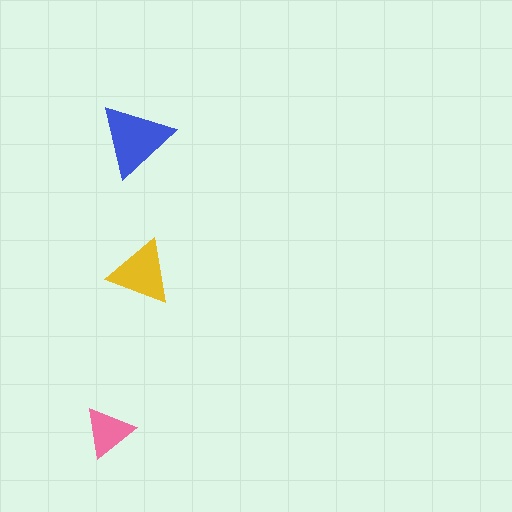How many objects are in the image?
There are 3 objects in the image.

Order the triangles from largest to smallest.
the blue one, the yellow one, the pink one.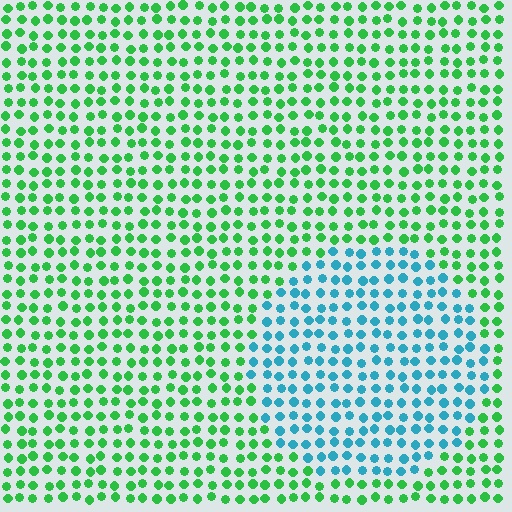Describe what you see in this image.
The image is filled with small green elements in a uniform arrangement. A circle-shaped region is visible where the elements are tinted to a slightly different hue, forming a subtle color boundary.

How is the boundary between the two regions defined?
The boundary is defined purely by a slight shift in hue (about 60 degrees). Spacing, size, and orientation are identical on both sides.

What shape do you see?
I see a circle.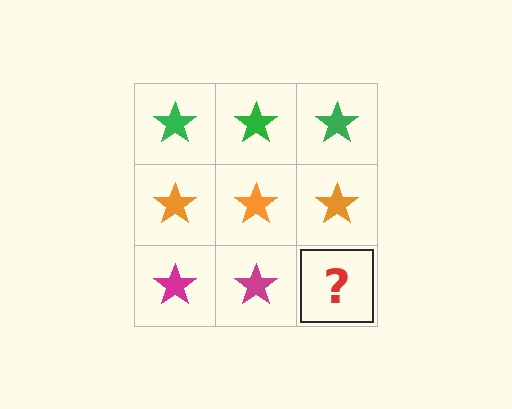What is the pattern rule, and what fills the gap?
The rule is that each row has a consistent color. The gap should be filled with a magenta star.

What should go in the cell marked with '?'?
The missing cell should contain a magenta star.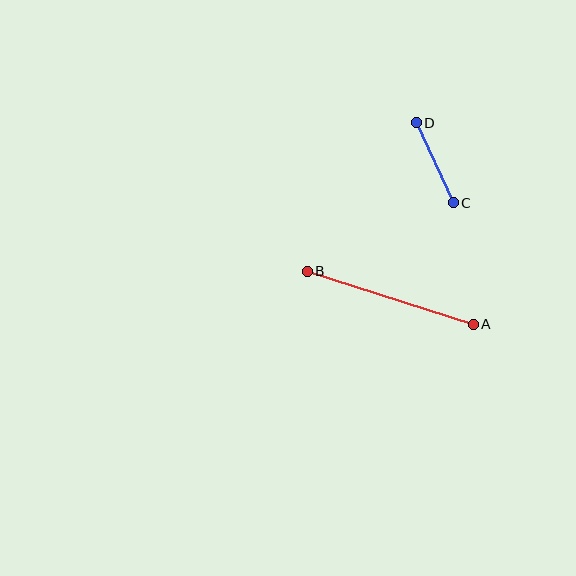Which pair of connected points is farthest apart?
Points A and B are farthest apart.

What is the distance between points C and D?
The distance is approximately 88 pixels.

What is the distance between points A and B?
The distance is approximately 174 pixels.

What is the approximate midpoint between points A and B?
The midpoint is at approximately (390, 298) pixels.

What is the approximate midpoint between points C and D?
The midpoint is at approximately (435, 163) pixels.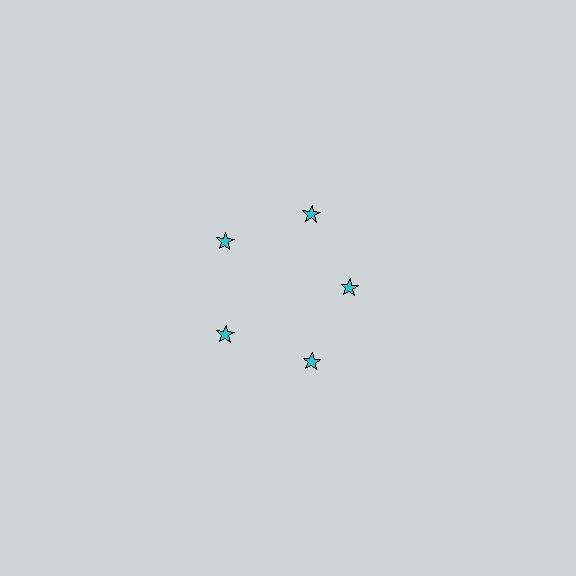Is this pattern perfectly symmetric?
No. The 5 cyan stars are arranged in a ring, but one element near the 3 o'clock position is pulled inward toward the center, breaking the 5-fold rotational symmetry.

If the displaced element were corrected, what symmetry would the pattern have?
It would have 5-fold rotational symmetry — the pattern would map onto itself every 72 degrees.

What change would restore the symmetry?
The symmetry would be restored by moving it outward, back onto the ring so that all 5 stars sit at equal angles and equal distance from the center.